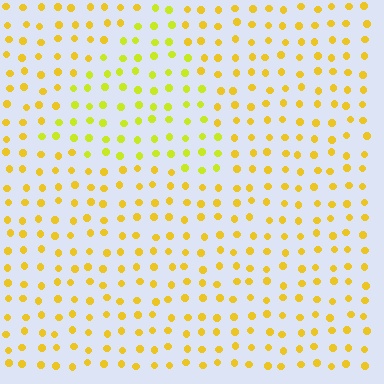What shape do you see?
I see a triangle.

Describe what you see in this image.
The image is filled with small yellow elements in a uniform arrangement. A triangle-shaped region is visible where the elements are tinted to a slightly different hue, forming a subtle color boundary.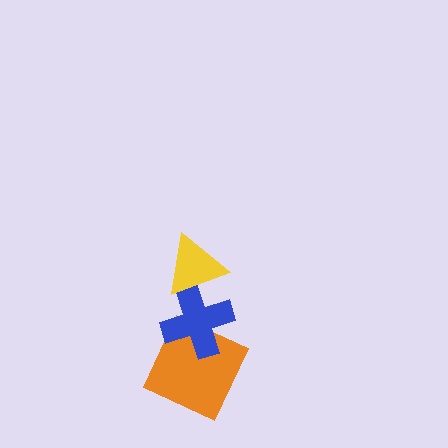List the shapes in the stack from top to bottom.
From top to bottom: the yellow triangle, the blue cross, the orange square.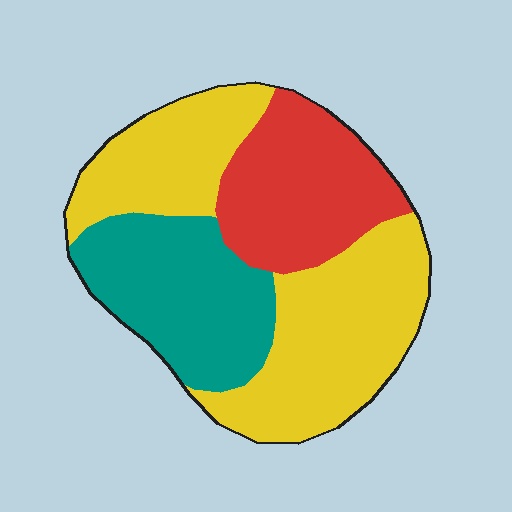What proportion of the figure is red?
Red covers 25% of the figure.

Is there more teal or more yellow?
Yellow.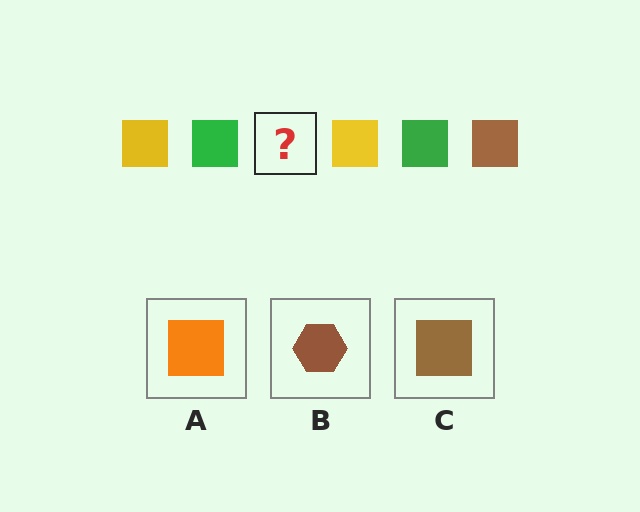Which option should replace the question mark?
Option C.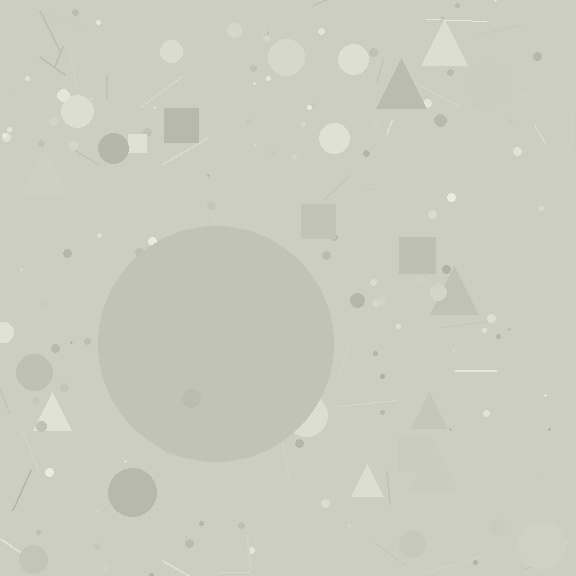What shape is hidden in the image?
A circle is hidden in the image.